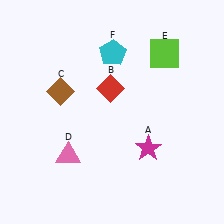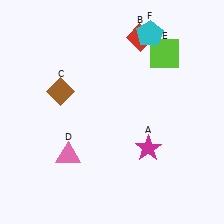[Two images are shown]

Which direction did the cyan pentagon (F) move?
The cyan pentagon (F) moved right.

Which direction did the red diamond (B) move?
The red diamond (B) moved up.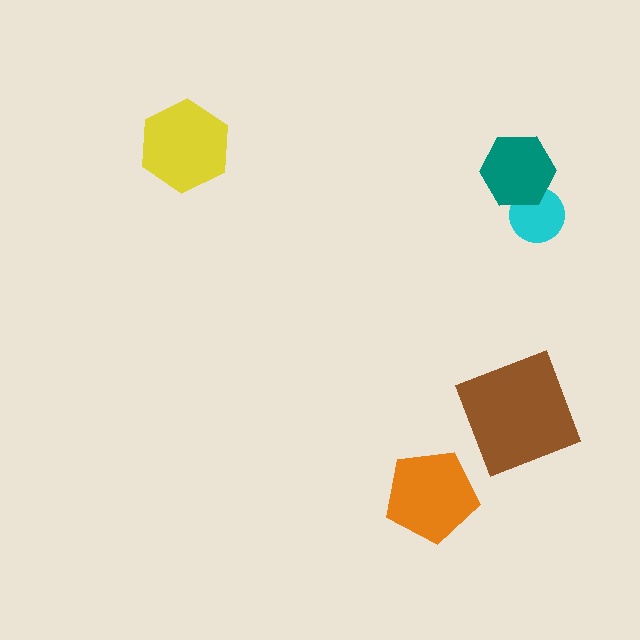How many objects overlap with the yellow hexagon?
0 objects overlap with the yellow hexagon.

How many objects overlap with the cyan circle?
1 object overlaps with the cyan circle.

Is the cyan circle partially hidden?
Yes, it is partially covered by another shape.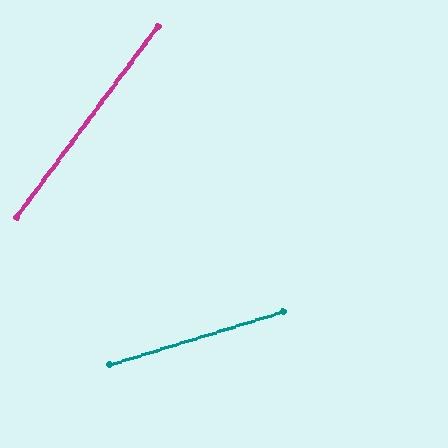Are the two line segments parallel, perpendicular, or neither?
Neither parallel nor perpendicular — they differ by about 37°.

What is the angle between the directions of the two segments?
Approximately 37 degrees.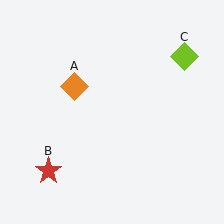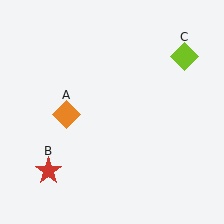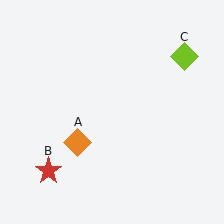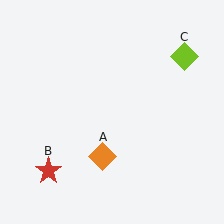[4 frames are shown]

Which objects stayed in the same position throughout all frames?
Red star (object B) and lime diamond (object C) remained stationary.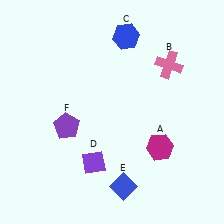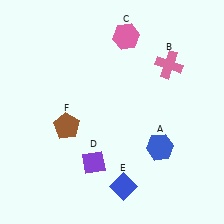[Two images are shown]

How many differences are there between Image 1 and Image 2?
There are 3 differences between the two images.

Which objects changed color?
A changed from magenta to blue. C changed from blue to pink. F changed from purple to brown.